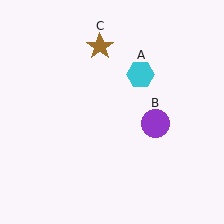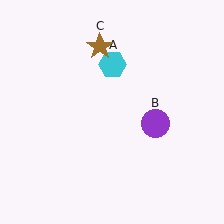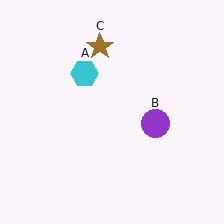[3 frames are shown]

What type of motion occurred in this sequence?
The cyan hexagon (object A) rotated counterclockwise around the center of the scene.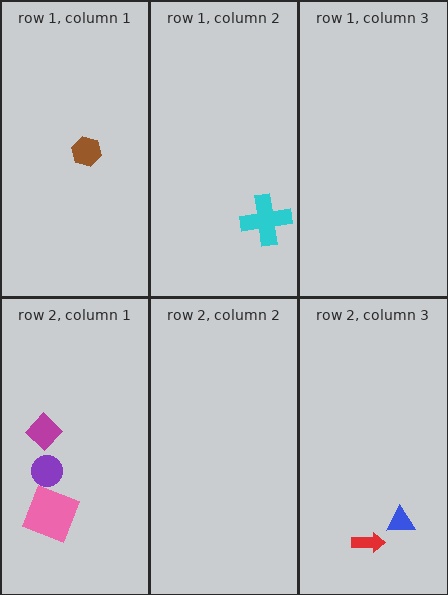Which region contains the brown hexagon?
The row 1, column 1 region.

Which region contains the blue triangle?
The row 2, column 3 region.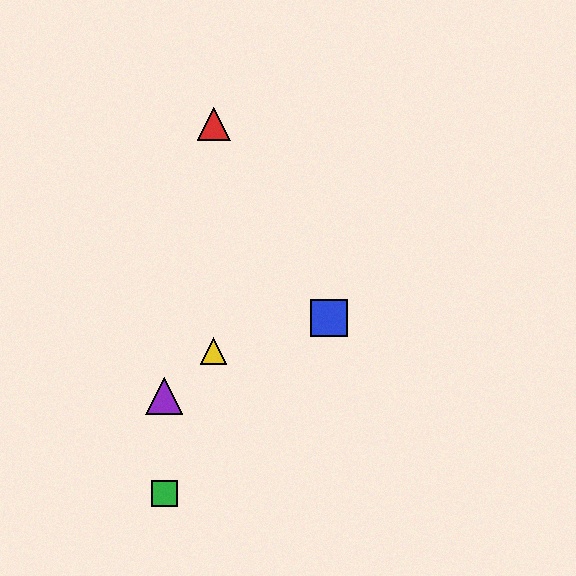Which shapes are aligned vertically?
The red triangle, the yellow triangle are aligned vertically.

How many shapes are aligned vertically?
2 shapes (the red triangle, the yellow triangle) are aligned vertically.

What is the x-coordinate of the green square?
The green square is at x≈165.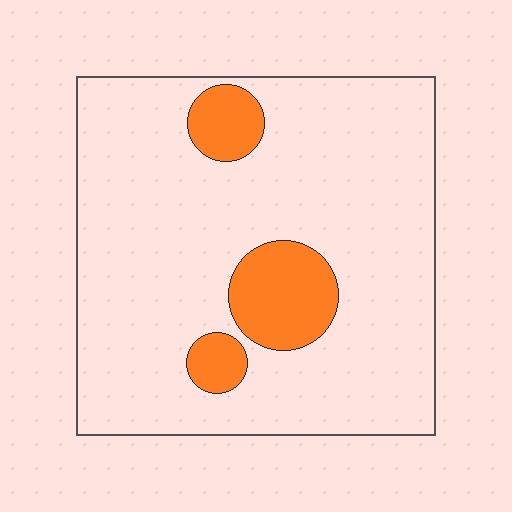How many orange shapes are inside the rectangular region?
3.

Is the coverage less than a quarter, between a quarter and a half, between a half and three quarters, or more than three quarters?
Less than a quarter.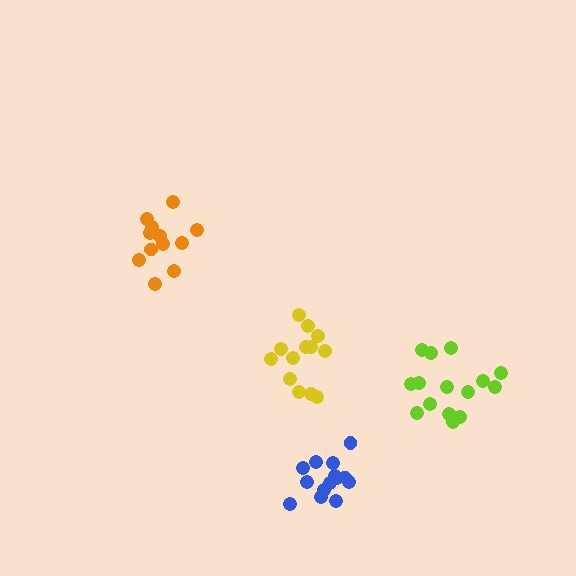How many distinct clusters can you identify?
There are 4 distinct clusters.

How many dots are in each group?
Group 1: 15 dots, Group 2: 13 dots, Group 3: 16 dots, Group 4: 12 dots (56 total).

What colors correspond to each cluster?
The clusters are colored: blue, yellow, lime, orange.